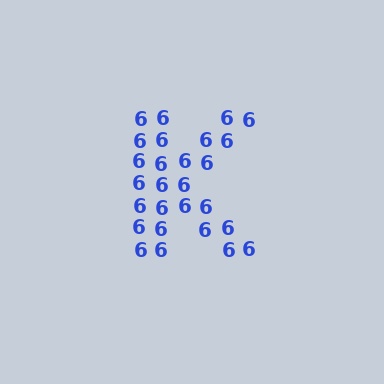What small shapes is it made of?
It is made of small digit 6's.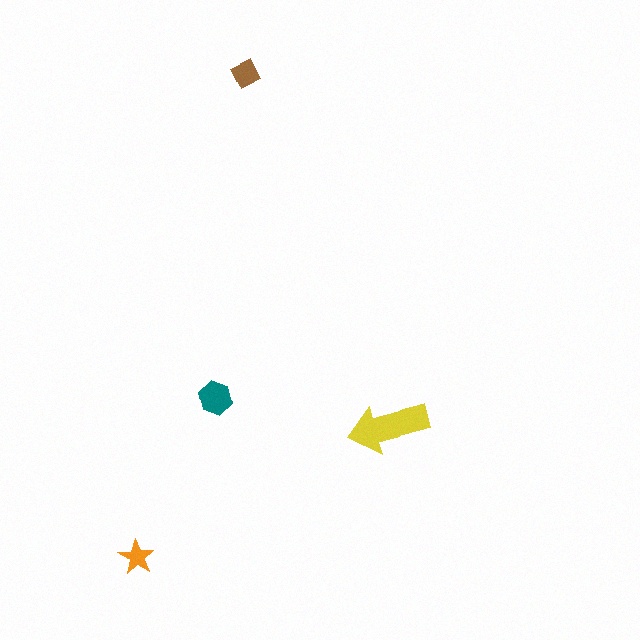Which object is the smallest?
The orange star.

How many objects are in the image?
There are 4 objects in the image.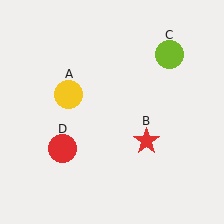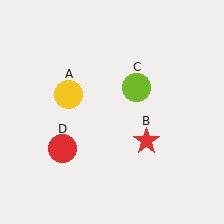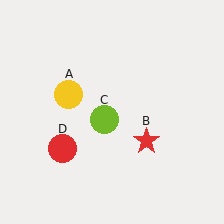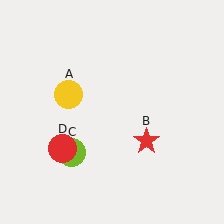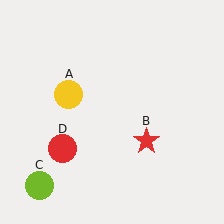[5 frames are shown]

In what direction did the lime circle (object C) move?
The lime circle (object C) moved down and to the left.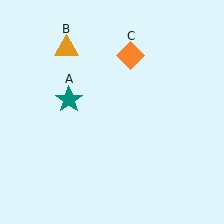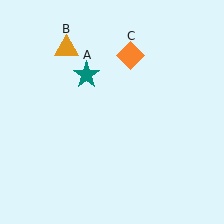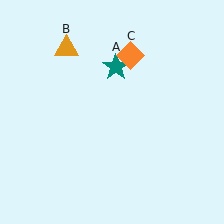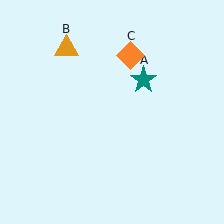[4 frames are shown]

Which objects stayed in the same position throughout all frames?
Orange triangle (object B) and orange diamond (object C) remained stationary.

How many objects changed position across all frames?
1 object changed position: teal star (object A).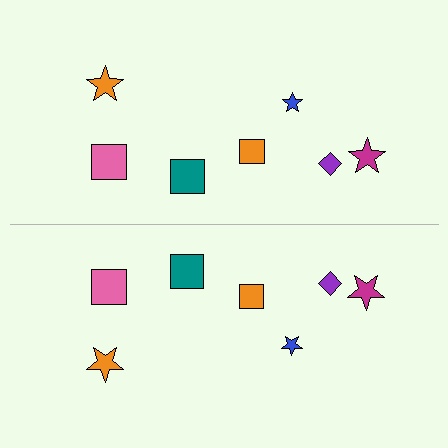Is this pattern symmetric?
Yes, this pattern has bilateral (reflection) symmetry.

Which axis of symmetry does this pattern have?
The pattern has a horizontal axis of symmetry running through the center of the image.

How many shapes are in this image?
There are 14 shapes in this image.